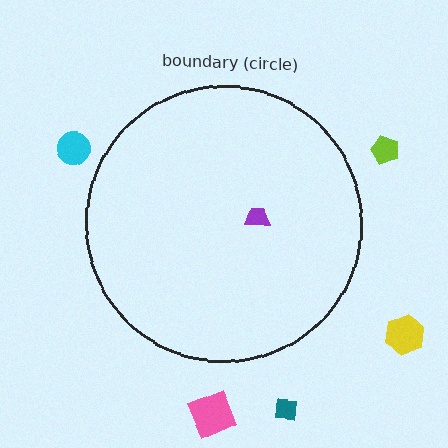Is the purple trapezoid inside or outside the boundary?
Inside.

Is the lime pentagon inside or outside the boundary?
Outside.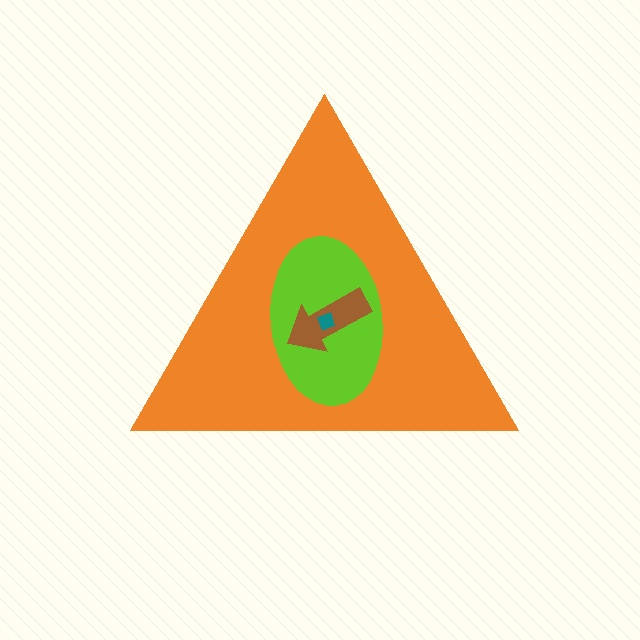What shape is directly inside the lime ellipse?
The brown arrow.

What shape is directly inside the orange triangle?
The lime ellipse.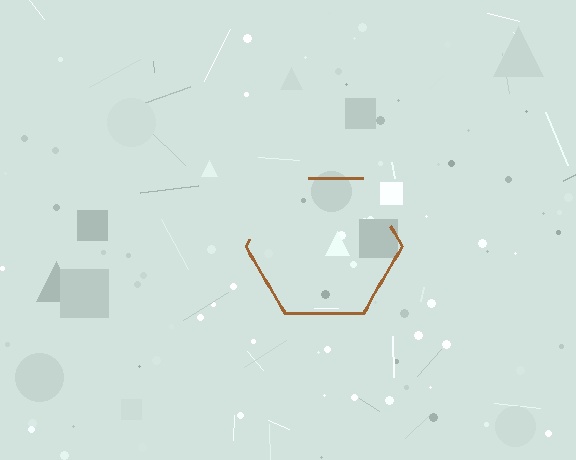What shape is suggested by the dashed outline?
The dashed outline suggests a hexagon.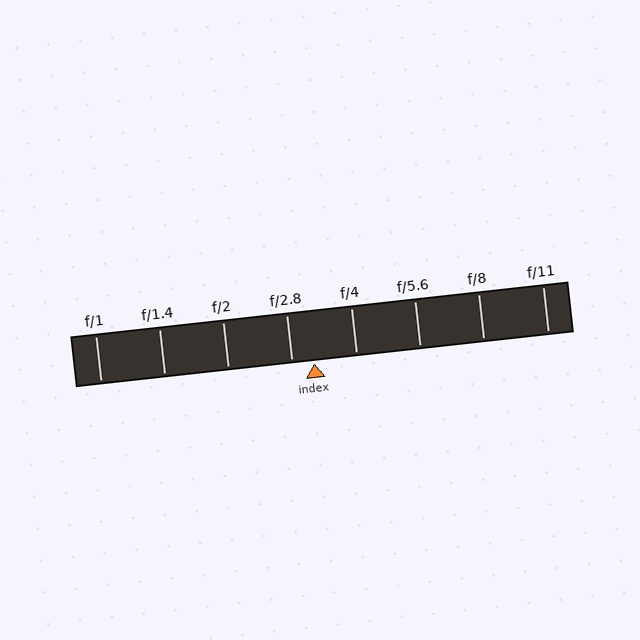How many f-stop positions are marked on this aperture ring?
There are 8 f-stop positions marked.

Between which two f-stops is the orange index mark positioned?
The index mark is between f/2.8 and f/4.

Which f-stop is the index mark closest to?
The index mark is closest to f/2.8.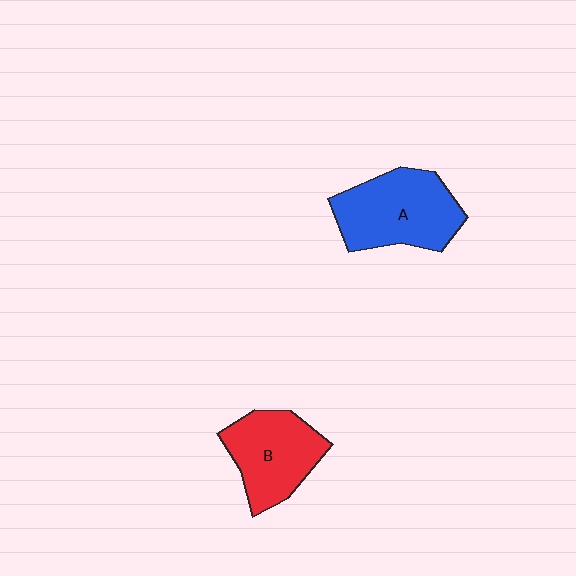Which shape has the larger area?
Shape A (blue).